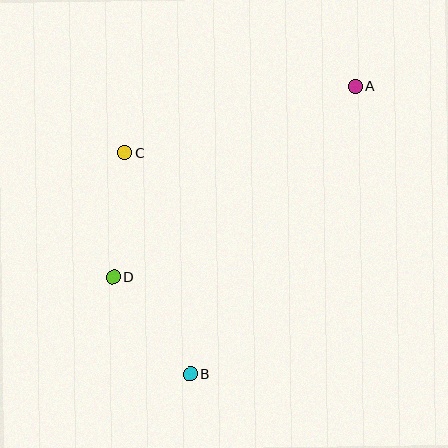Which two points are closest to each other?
Points B and D are closest to each other.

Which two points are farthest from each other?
Points A and B are farthest from each other.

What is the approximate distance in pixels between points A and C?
The distance between A and C is approximately 240 pixels.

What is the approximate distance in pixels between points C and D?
The distance between C and D is approximately 125 pixels.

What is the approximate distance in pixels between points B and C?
The distance between B and C is approximately 231 pixels.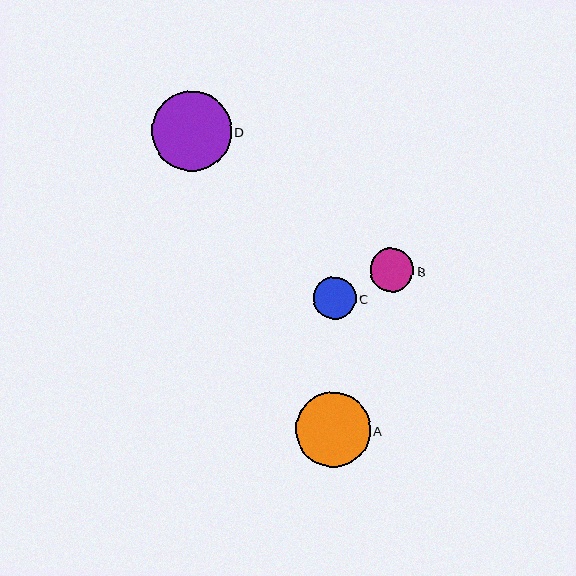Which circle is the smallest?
Circle C is the smallest with a size of approximately 42 pixels.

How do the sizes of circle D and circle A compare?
Circle D and circle A are approximately the same size.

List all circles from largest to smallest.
From largest to smallest: D, A, B, C.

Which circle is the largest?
Circle D is the largest with a size of approximately 79 pixels.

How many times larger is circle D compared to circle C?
Circle D is approximately 1.9 times the size of circle C.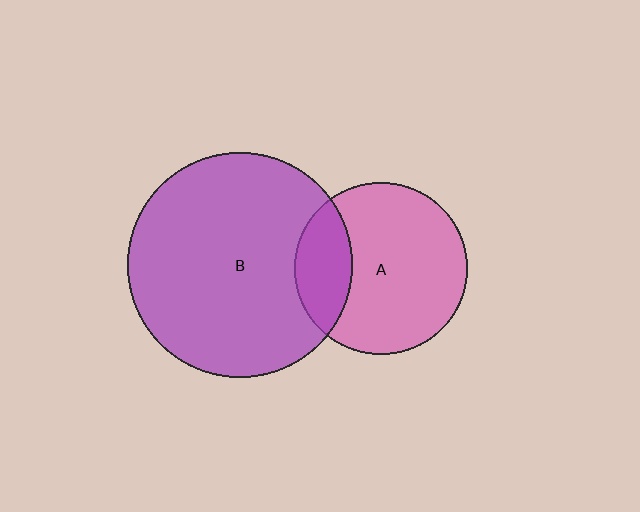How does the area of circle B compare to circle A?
Approximately 1.7 times.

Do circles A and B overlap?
Yes.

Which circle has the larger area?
Circle B (purple).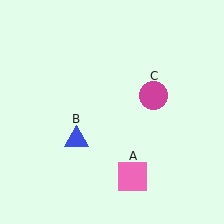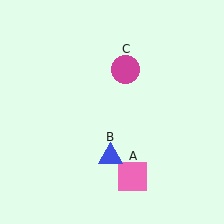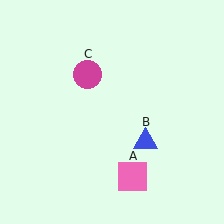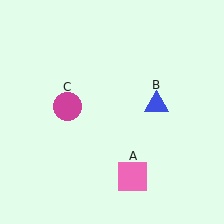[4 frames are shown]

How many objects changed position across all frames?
2 objects changed position: blue triangle (object B), magenta circle (object C).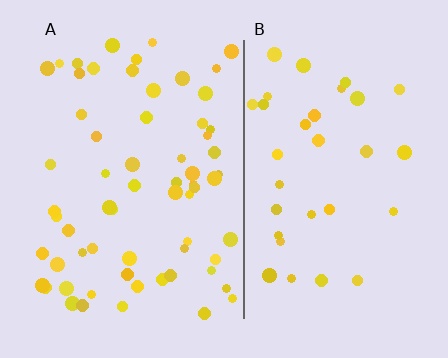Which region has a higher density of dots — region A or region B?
A (the left).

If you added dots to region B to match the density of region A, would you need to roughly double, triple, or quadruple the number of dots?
Approximately double.